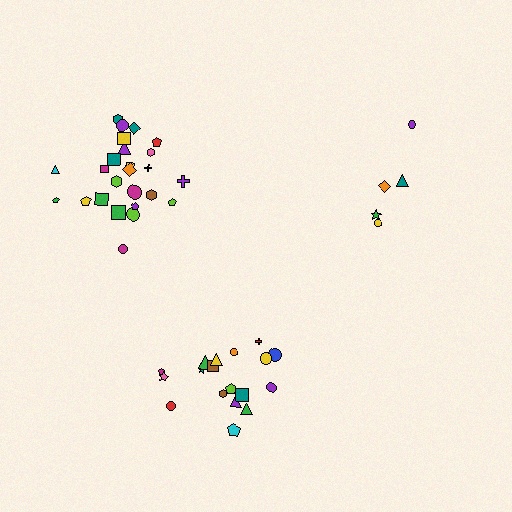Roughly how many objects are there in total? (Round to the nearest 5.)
Roughly 50 objects in total.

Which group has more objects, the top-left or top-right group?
The top-left group.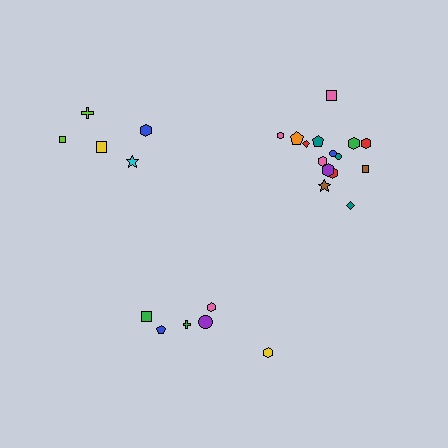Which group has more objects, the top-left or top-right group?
The top-right group.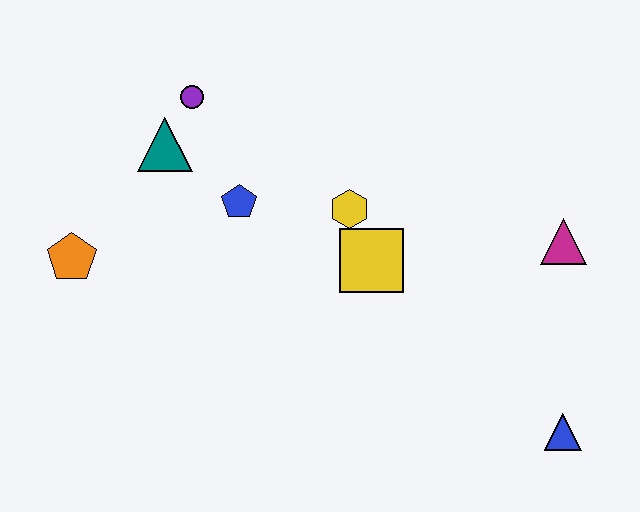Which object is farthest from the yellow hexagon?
The blue triangle is farthest from the yellow hexagon.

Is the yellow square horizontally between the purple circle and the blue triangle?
Yes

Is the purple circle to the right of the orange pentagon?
Yes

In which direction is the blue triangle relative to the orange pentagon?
The blue triangle is to the right of the orange pentagon.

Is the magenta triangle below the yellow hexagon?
Yes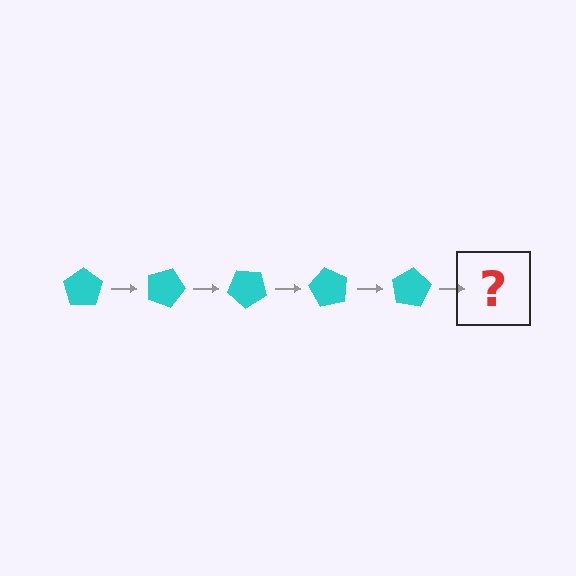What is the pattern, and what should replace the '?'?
The pattern is that the pentagon rotates 20 degrees each step. The '?' should be a cyan pentagon rotated 100 degrees.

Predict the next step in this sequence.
The next step is a cyan pentagon rotated 100 degrees.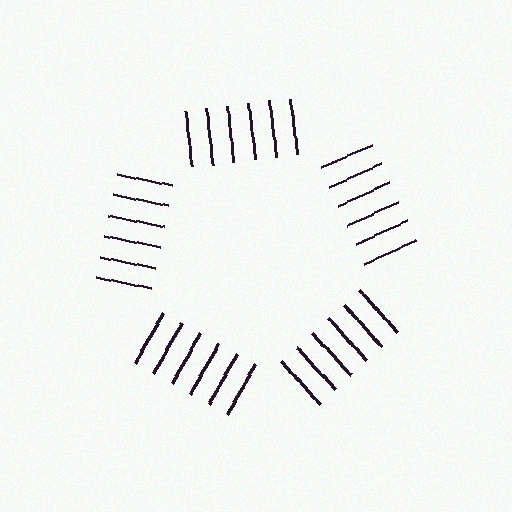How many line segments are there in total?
30 — 6 along each of the 5 edges.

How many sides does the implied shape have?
5 sides — the line-ends trace a pentagon.